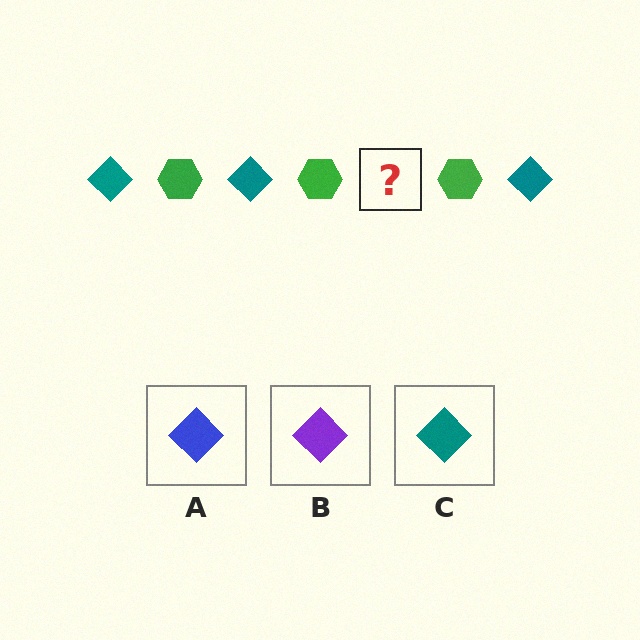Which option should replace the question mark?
Option C.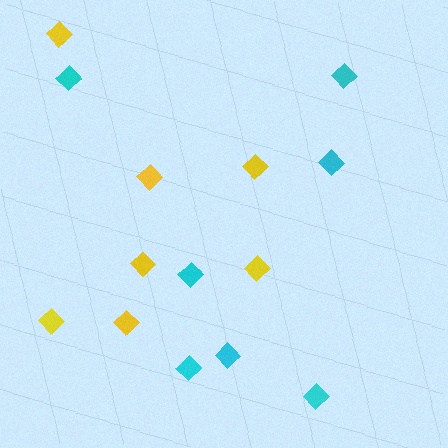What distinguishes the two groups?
There are 2 groups: one group of yellow diamonds (7) and one group of cyan diamonds (7).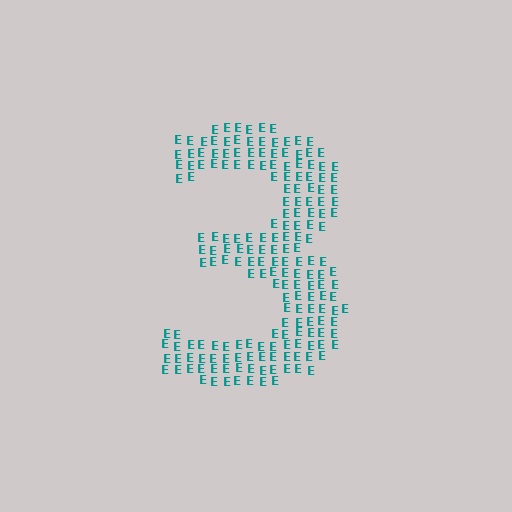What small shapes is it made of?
It is made of small letter E's.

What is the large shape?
The large shape is the digit 3.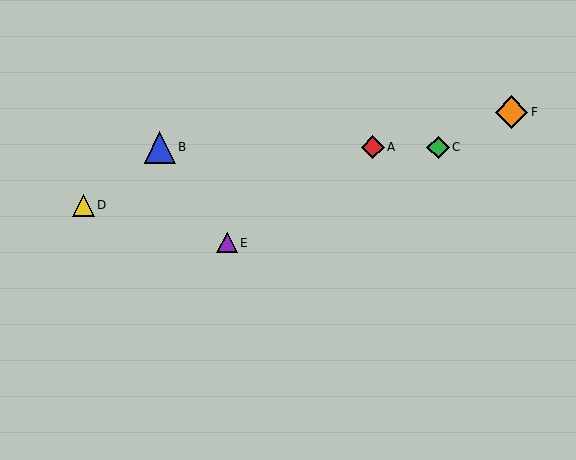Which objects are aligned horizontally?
Objects A, B, C are aligned horizontally.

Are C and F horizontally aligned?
No, C is at y≈147 and F is at y≈112.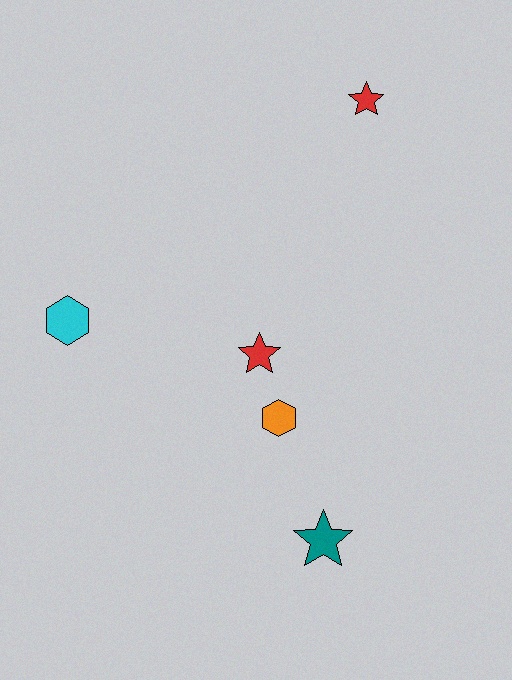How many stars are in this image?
There are 3 stars.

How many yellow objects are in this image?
There are no yellow objects.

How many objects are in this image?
There are 5 objects.